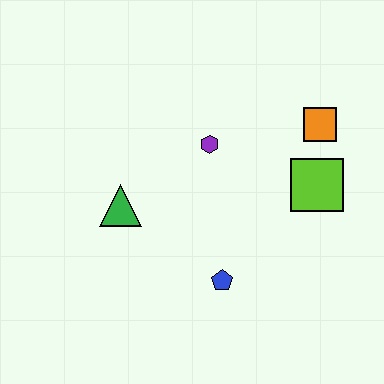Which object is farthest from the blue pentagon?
The orange square is farthest from the blue pentagon.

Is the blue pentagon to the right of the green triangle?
Yes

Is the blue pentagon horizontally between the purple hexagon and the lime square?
Yes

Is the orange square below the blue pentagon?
No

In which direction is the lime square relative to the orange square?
The lime square is below the orange square.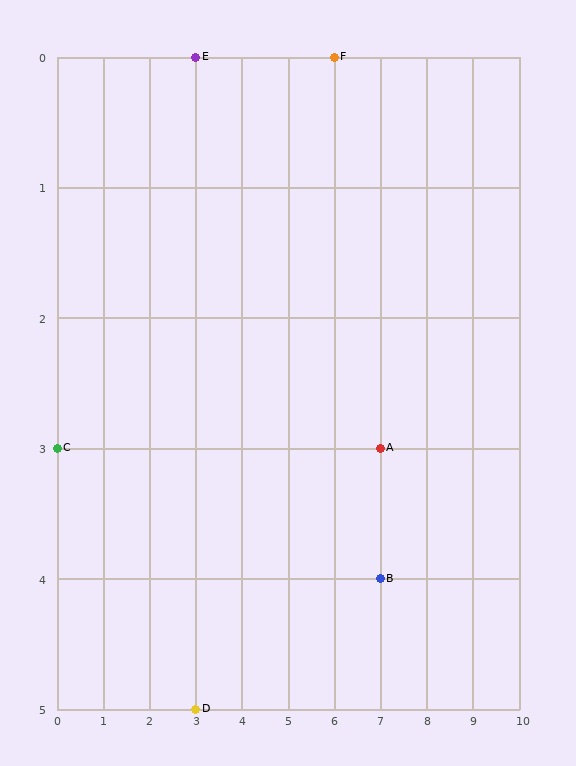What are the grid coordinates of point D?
Point D is at grid coordinates (3, 5).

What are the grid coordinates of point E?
Point E is at grid coordinates (3, 0).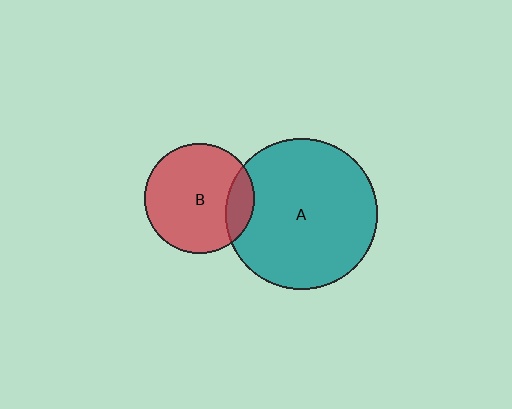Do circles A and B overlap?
Yes.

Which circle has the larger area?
Circle A (teal).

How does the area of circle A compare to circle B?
Approximately 1.9 times.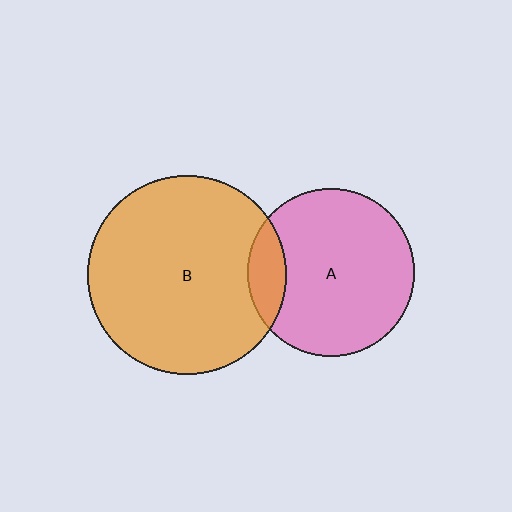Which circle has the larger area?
Circle B (orange).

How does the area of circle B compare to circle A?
Approximately 1.4 times.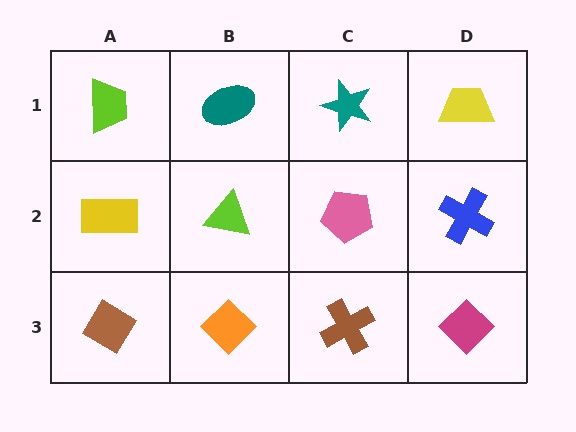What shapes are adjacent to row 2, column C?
A teal star (row 1, column C), a brown cross (row 3, column C), a lime triangle (row 2, column B), a blue cross (row 2, column D).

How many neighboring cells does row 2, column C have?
4.